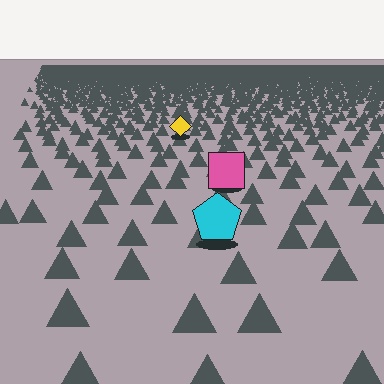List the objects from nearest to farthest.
From nearest to farthest: the cyan pentagon, the pink square, the yellow diamond.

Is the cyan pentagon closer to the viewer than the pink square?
Yes. The cyan pentagon is closer — you can tell from the texture gradient: the ground texture is coarser near it.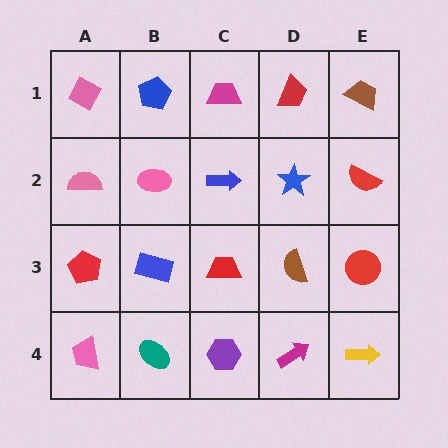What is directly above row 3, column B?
A pink ellipse.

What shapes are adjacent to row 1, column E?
A red semicircle (row 2, column E), a red trapezoid (row 1, column D).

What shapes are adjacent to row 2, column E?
A brown trapezoid (row 1, column E), a red circle (row 3, column E), a blue star (row 2, column D).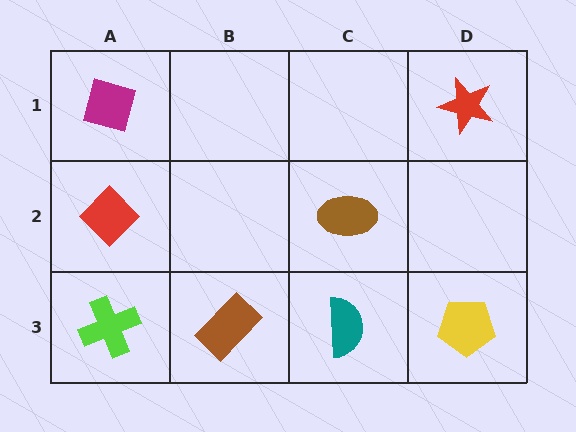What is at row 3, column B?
A brown rectangle.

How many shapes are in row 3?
4 shapes.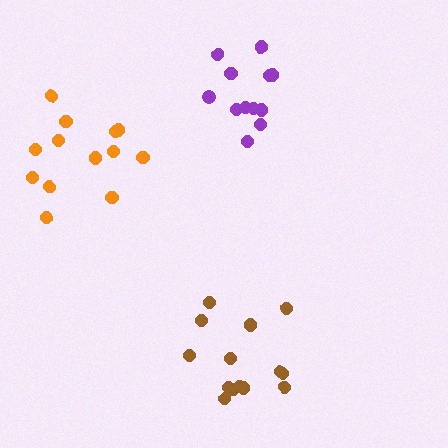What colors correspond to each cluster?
The clusters are colored: purple, brown, orange.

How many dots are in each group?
Group 1: 12 dots, Group 2: 14 dots, Group 3: 13 dots (39 total).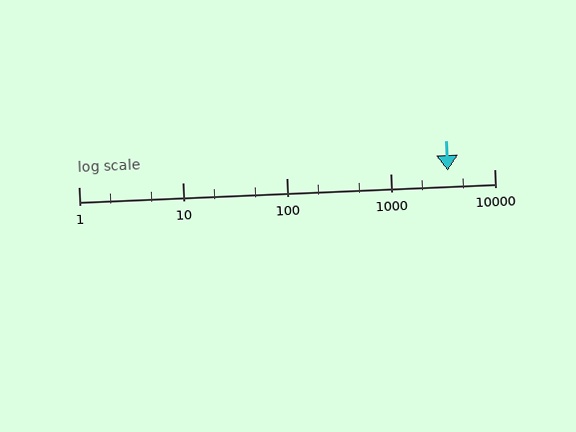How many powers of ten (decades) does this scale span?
The scale spans 4 decades, from 1 to 10000.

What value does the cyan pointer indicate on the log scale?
The pointer indicates approximately 3600.